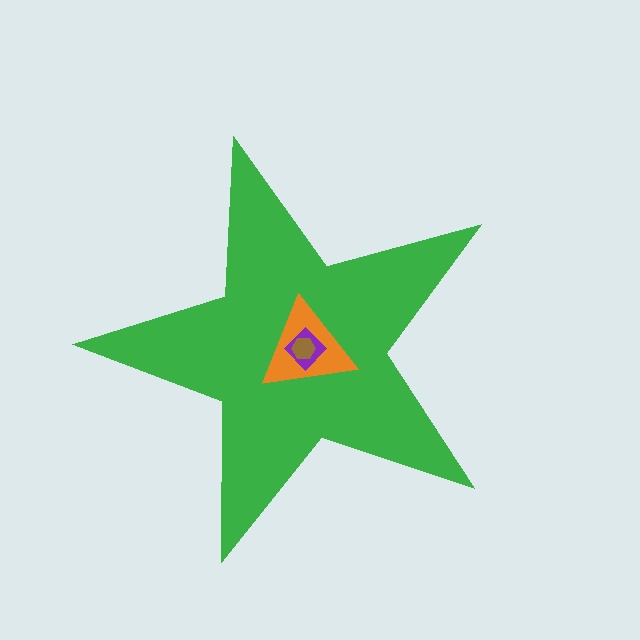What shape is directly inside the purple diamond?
The brown hexagon.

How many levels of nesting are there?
4.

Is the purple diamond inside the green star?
Yes.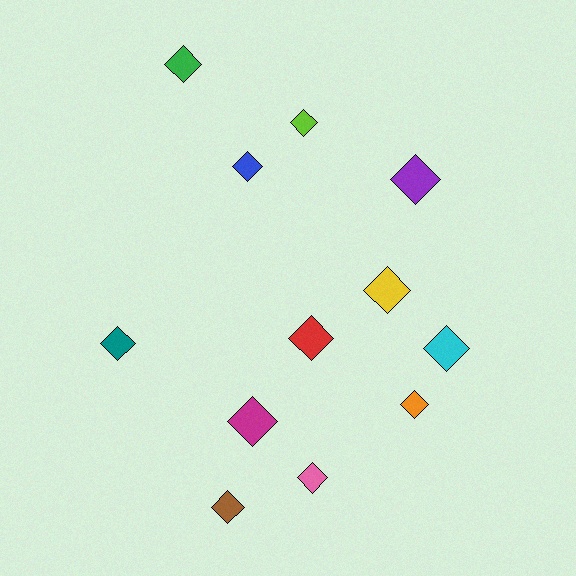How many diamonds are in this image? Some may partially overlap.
There are 12 diamonds.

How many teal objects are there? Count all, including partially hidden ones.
There is 1 teal object.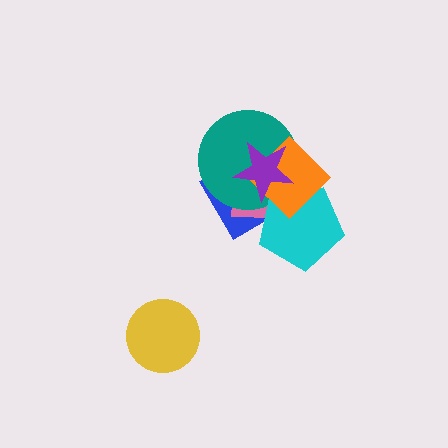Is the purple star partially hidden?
No, no other shape covers it.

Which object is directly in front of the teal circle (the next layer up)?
The orange diamond is directly in front of the teal circle.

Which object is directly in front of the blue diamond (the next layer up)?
The pink rectangle is directly in front of the blue diamond.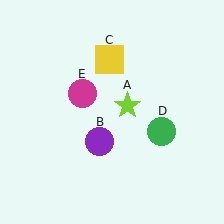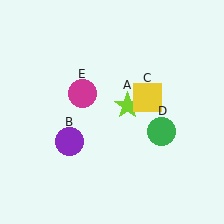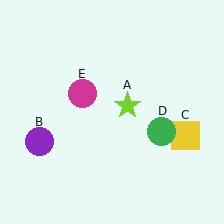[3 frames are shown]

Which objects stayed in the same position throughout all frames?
Lime star (object A) and green circle (object D) and magenta circle (object E) remained stationary.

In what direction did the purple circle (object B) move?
The purple circle (object B) moved left.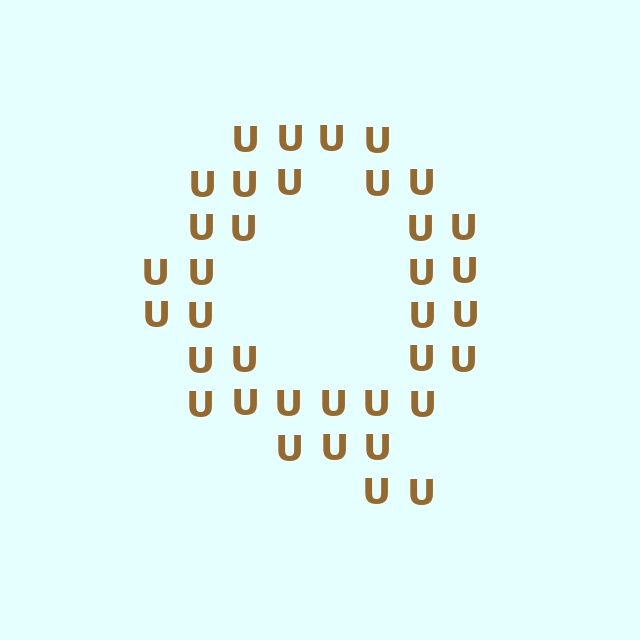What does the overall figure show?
The overall figure shows the letter Q.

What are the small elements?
The small elements are letter U's.